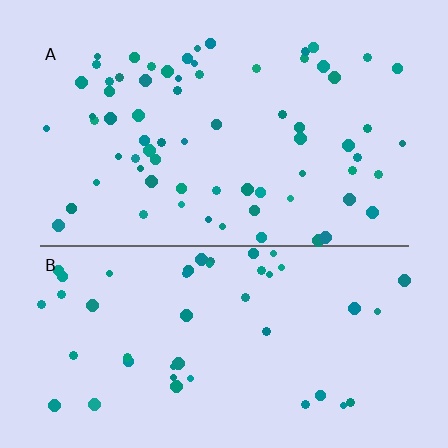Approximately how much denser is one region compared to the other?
Approximately 1.5× — region A over region B.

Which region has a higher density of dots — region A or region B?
A (the top).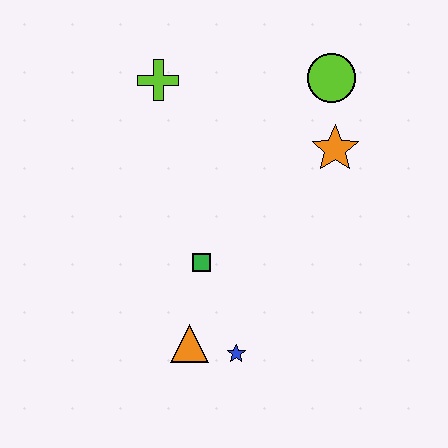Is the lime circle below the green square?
No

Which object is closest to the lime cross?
The lime circle is closest to the lime cross.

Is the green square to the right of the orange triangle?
Yes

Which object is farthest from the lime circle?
The orange triangle is farthest from the lime circle.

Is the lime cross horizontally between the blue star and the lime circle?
No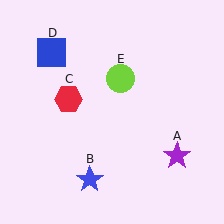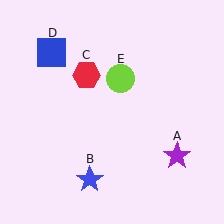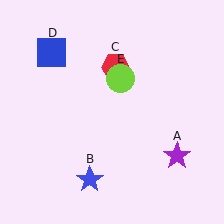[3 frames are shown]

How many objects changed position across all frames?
1 object changed position: red hexagon (object C).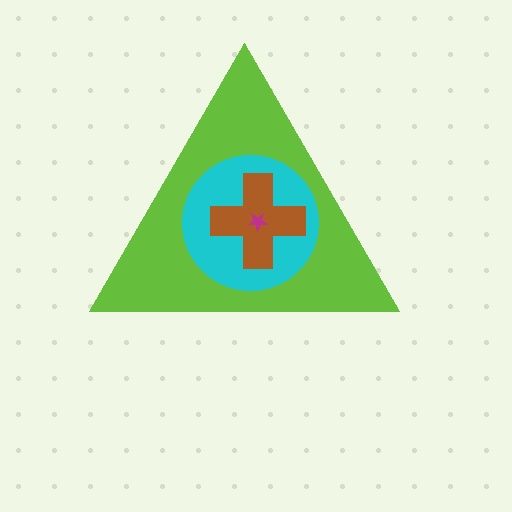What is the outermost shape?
The lime triangle.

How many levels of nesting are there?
4.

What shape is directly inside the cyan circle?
The brown cross.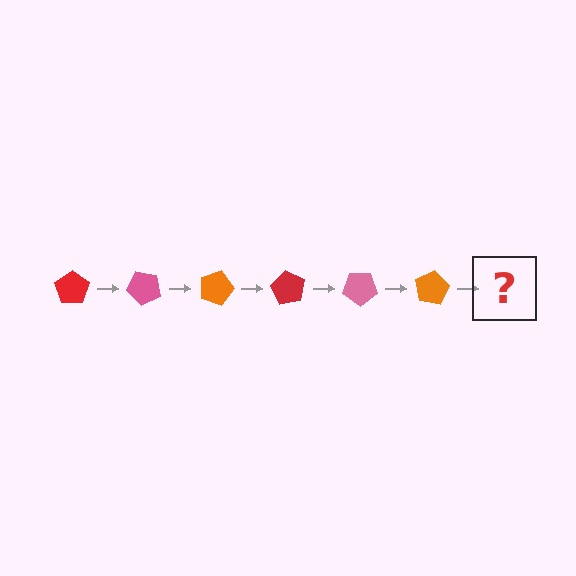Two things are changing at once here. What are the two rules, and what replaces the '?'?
The two rules are that it rotates 45 degrees each step and the color cycles through red, pink, and orange. The '?' should be a red pentagon, rotated 270 degrees from the start.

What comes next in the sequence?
The next element should be a red pentagon, rotated 270 degrees from the start.